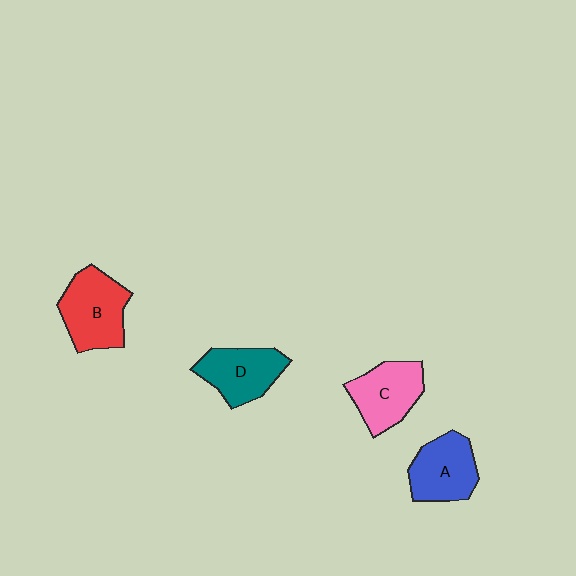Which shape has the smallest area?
Shape D (teal).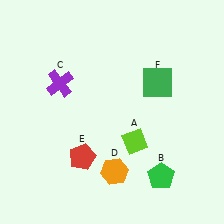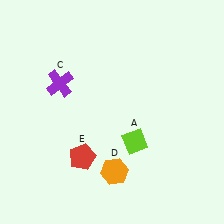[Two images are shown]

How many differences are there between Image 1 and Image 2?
There are 2 differences between the two images.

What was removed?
The green square (F), the green pentagon (B) were removed in Image 2.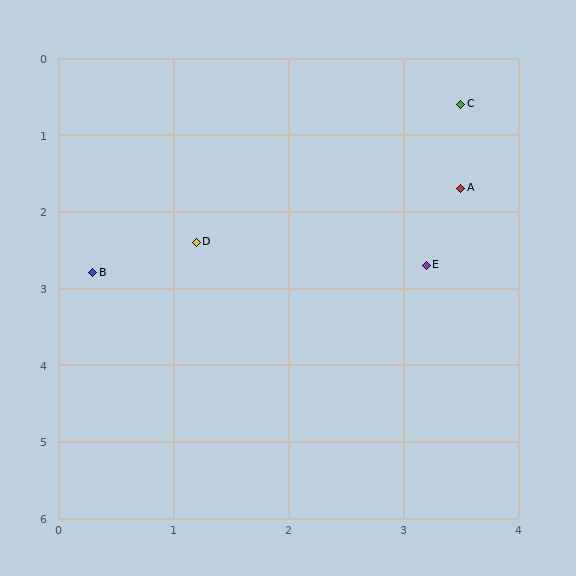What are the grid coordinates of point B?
Point B is at approximately (0.3, 2.8).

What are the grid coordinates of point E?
Point E is at approximately (3.2, 2.7).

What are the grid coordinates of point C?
Point C is at approximately (3.5, 0.6).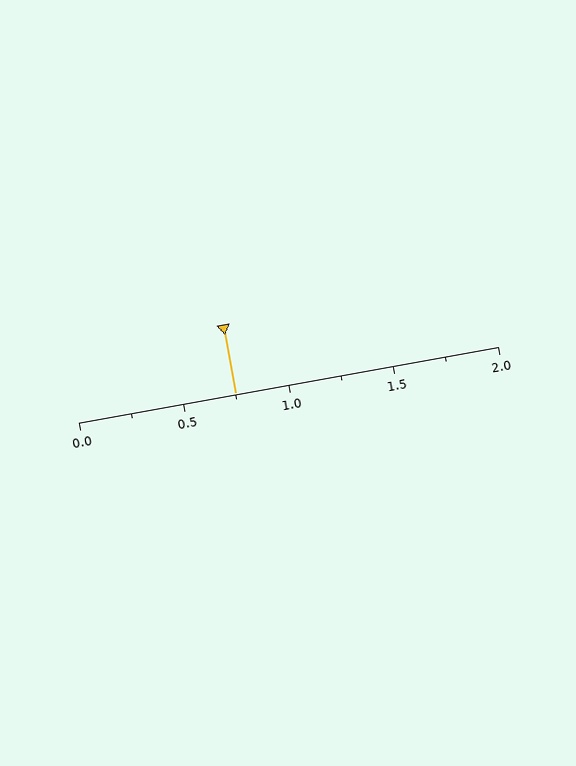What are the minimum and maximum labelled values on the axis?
The axis runs from 0.0 to 2.0.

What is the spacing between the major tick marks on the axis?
The major ticks are spaced 0.5 apart.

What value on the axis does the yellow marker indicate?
The marker indicates approximately 0.75.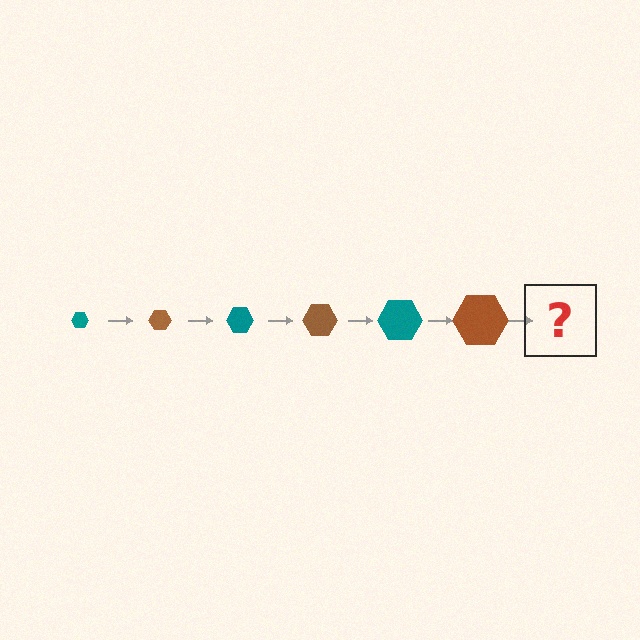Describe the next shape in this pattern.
It should be a teal hexagon, larger than the previous one.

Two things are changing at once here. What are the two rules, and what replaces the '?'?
The two rules are that the hexagon grows larger each step and the color cycles through teal and brown. The '?' should be a teal hexagon, larger than the previous one.